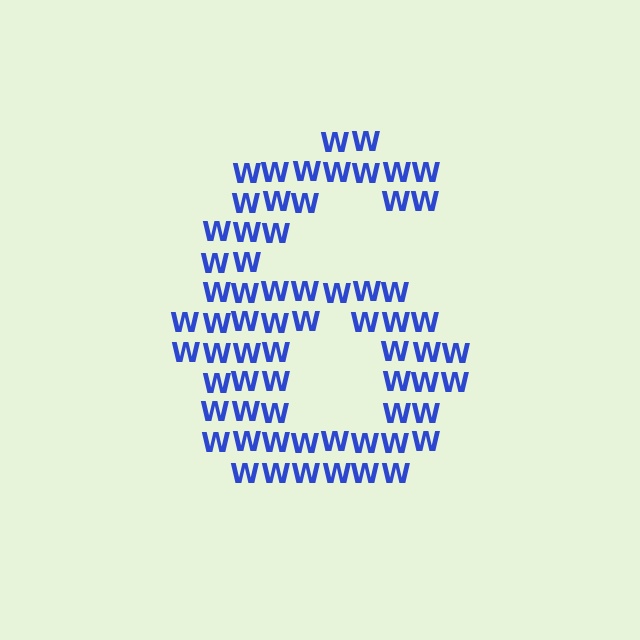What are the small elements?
The small elements are letter W's.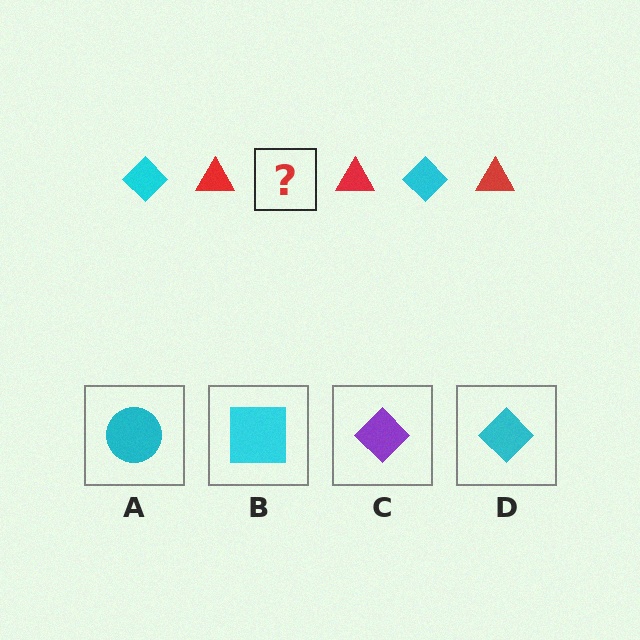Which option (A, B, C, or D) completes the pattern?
D.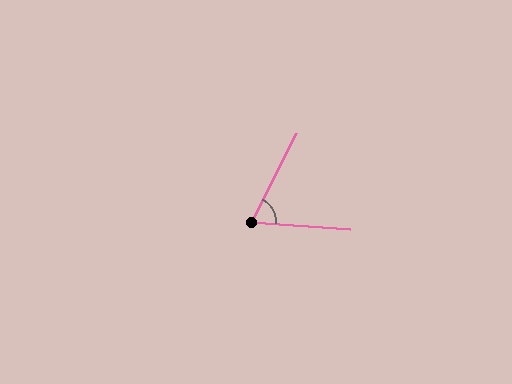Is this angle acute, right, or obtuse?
It is acute.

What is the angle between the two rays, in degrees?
Approximately 67 degrees.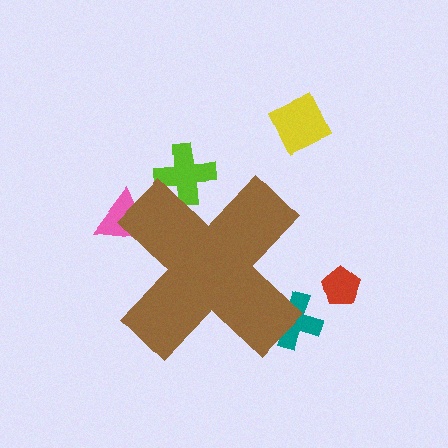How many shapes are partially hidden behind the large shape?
3 shapes are partially hidden.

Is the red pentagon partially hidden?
No, the red pentagon is fully visible.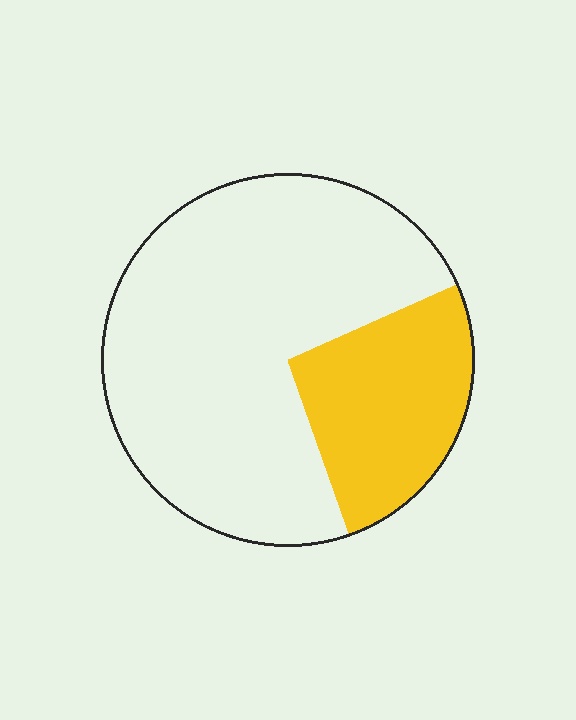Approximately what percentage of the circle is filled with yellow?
Approximately 25%.